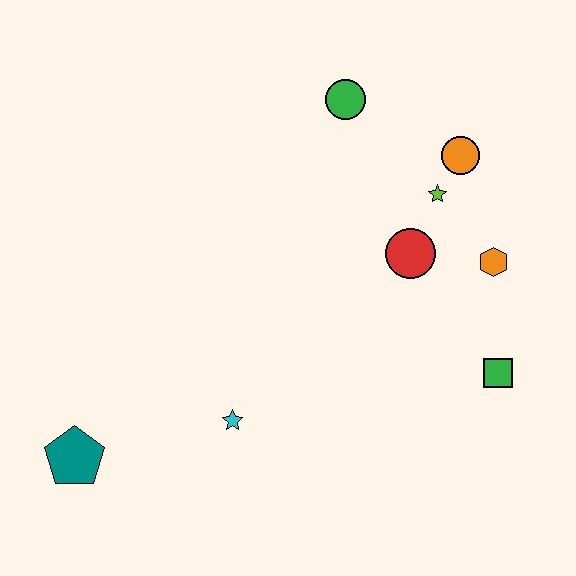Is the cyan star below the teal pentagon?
No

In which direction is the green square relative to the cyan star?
The green square is to the right of the cyan star.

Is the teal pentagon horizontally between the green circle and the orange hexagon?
No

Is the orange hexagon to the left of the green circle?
No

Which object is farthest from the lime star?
The teal pentagon is farthest from the lime star.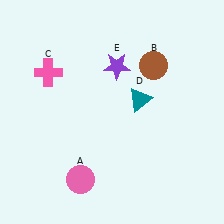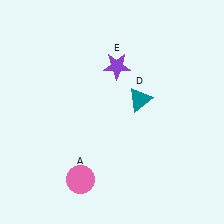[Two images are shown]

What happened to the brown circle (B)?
The brown circle (B) was removed in Image 2. It was in the top-right area of Image 1.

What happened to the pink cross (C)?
The pink cross (C) was removed in Image 2. It was in the top-left area of Image 1.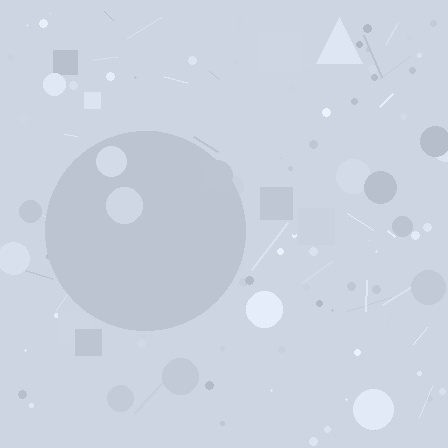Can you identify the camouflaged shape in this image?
The camouflaged shape is a circle.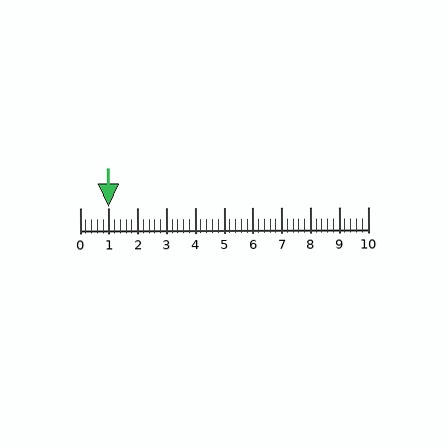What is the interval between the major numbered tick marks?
The major tick marks are spaced 1 units apart.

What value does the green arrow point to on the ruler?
The green arrow points to approximately 1.0.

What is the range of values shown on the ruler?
The ruler shows values from 0 to 10.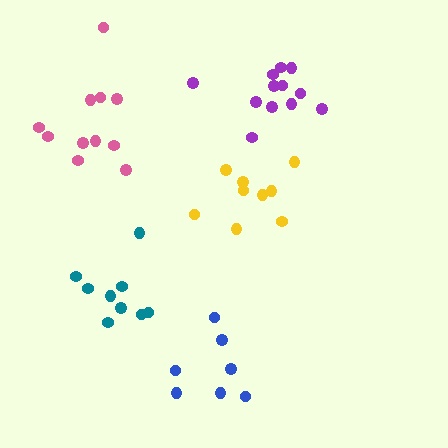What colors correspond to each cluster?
The clusters are colored: teal, purple, blue, yellow, pink.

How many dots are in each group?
Group 1: 9 dots, Group 2: 12 dots, Group 3: 7 dots, Group 4: 9 dots, Group 5: 11 dots (48 total).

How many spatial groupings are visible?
There are 5 spatial groupings.